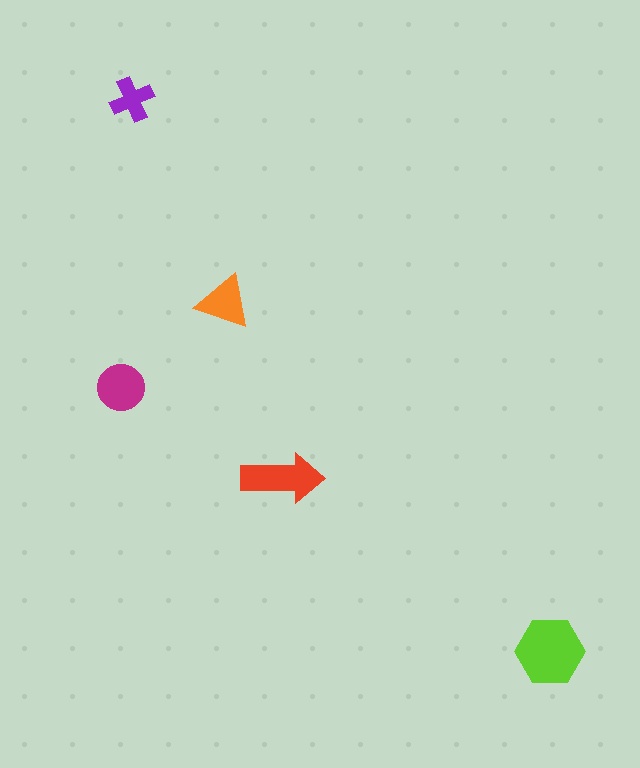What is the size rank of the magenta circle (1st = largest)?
3rd.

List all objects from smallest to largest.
The purple cross, the orange triangle, the magenta circle, the red arrow, the lime hexagon.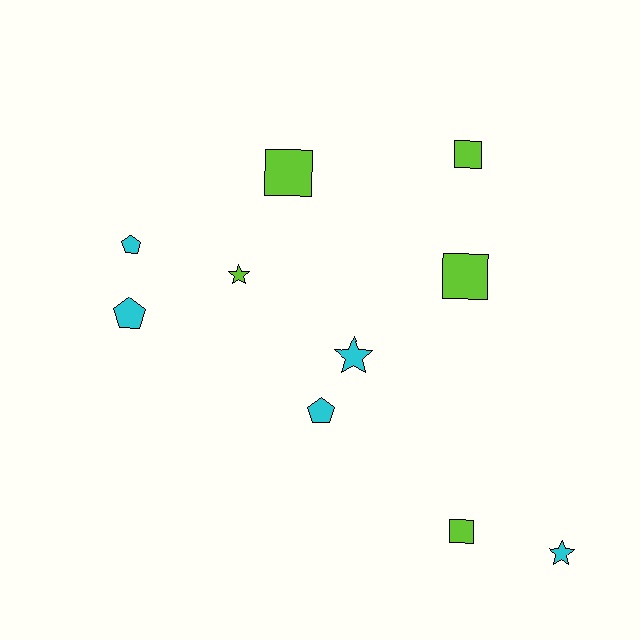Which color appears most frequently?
Cyan, with 5 objects.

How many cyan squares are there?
There are no cyan squares.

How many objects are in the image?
There are 10 objects.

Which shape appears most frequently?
Square, with 4 objects.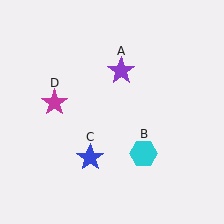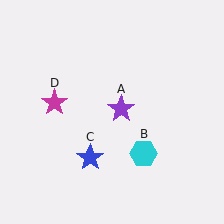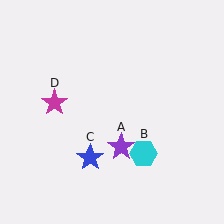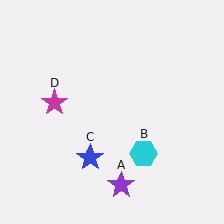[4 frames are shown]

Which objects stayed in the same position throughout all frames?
Cyan hexagon (object B) and blue star (object C) and magenta star (object D) remained stationary.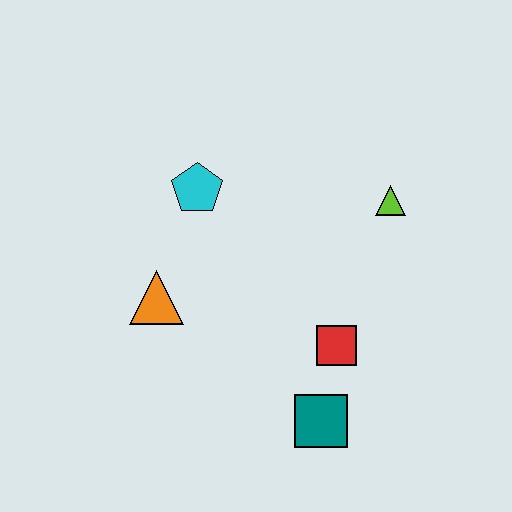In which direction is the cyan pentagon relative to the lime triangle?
The cyan pentagon is to the left of the lime triangle.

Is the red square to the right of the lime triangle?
No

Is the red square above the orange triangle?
No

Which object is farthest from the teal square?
The cyan pentagon is farthest from the teal square.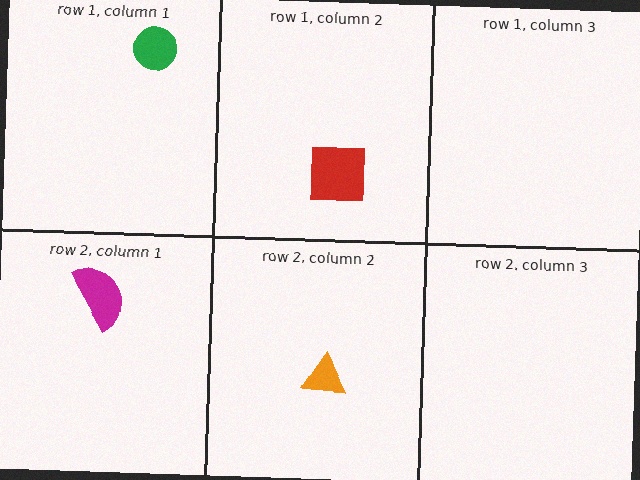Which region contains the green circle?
The row 1, column 1 region.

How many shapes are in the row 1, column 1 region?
1.